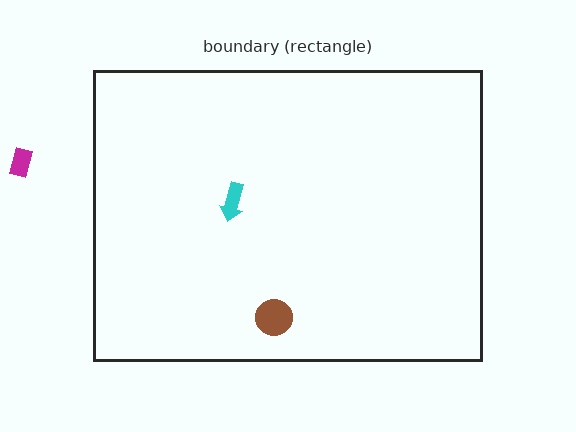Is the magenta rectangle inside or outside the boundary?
Outside.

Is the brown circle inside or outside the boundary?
Inside.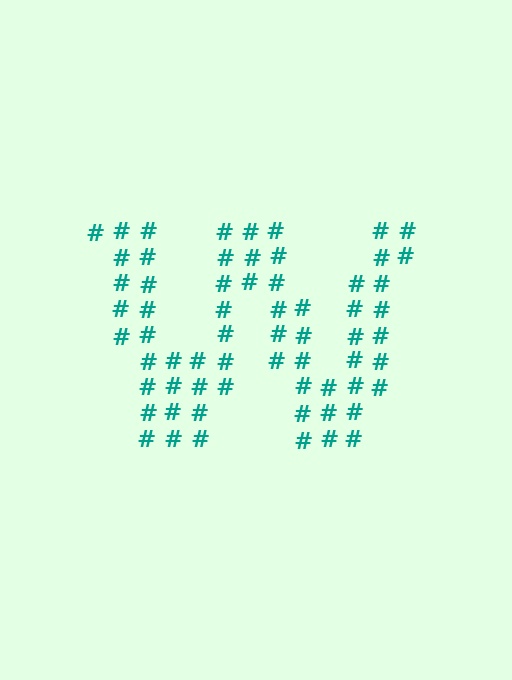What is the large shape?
The large shape is the letter W.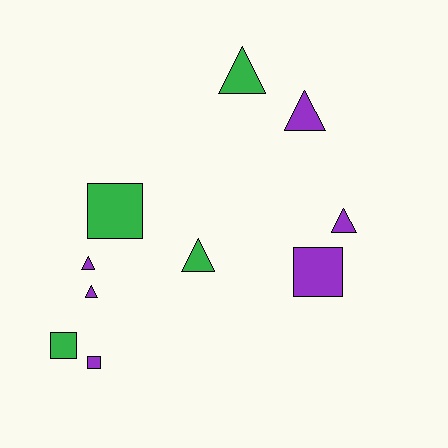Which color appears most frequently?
Purple, with 6 objects.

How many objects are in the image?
There are 10 objects.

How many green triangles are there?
There are 2 green triangles.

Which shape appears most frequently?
Triangle, with 6 objects.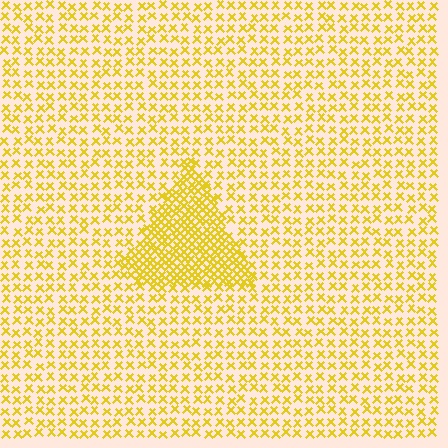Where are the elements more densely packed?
The elements are more densely packed inside the triangle boundary.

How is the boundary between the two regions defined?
The boundary is defined by a change in element density (approximately 2.2x ratio). All elements are the same color, size, and shape.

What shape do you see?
I see a triangle.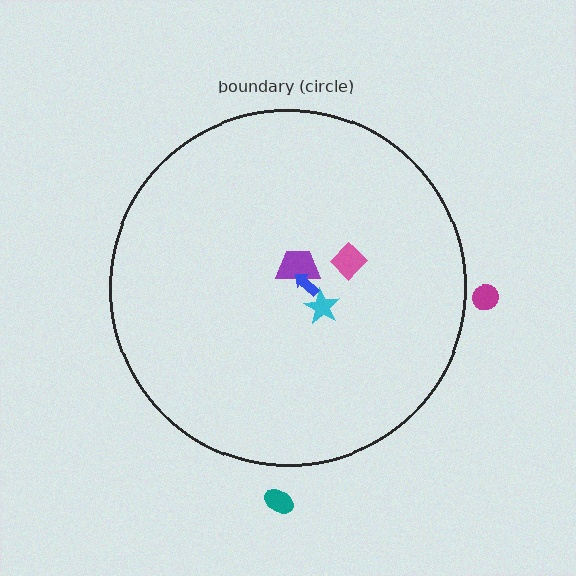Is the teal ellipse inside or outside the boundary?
Outside.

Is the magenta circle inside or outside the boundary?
Outside.